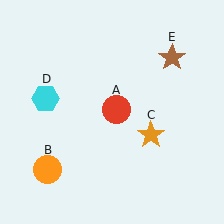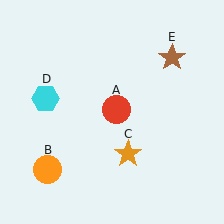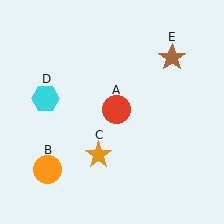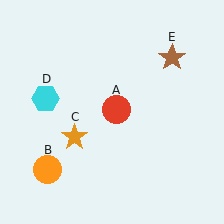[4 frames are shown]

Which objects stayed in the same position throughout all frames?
Red circle (object A) and orange circle (object B) and cyan hexagon (object D) and brown star (object E) remained stationary.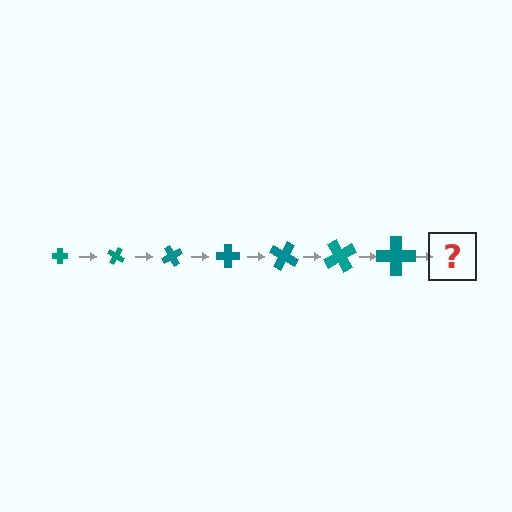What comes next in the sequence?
The next element should be a cross, larger than the previous one and rotated 210 degrees from the start.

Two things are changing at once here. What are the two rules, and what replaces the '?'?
The two rules are that the cross grows larger each step and it rotates 30 degrees each step. The '?' should be a cross, larger than the previous one and rotated 210 degrees from the start.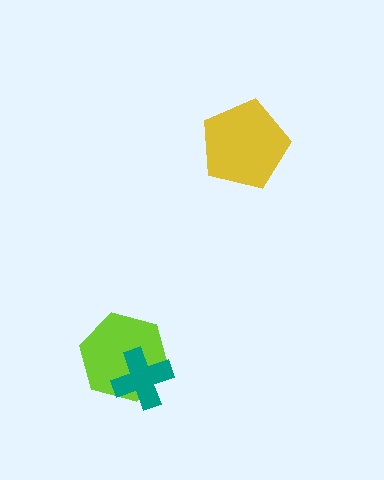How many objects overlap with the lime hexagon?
1 object overlaps with the lime hexagon.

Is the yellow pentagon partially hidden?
No, no other shape covers it.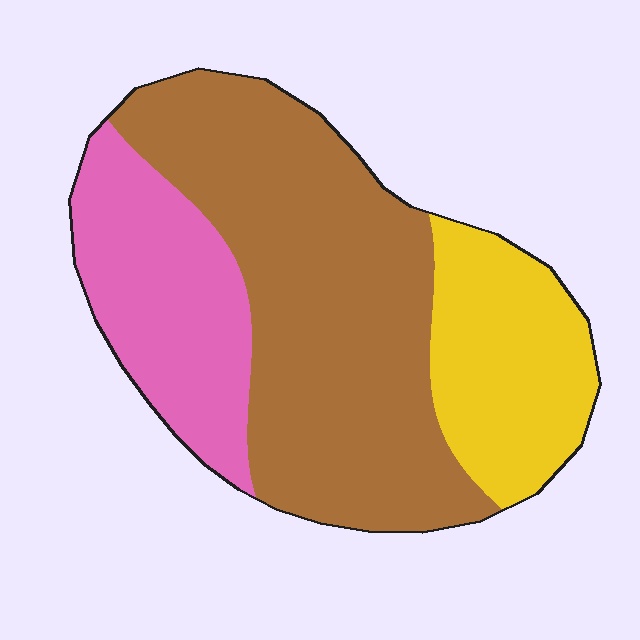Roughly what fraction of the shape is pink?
Pink takes up about one quarter (1/4) of the shape.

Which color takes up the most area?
Brown, at roughly 55%.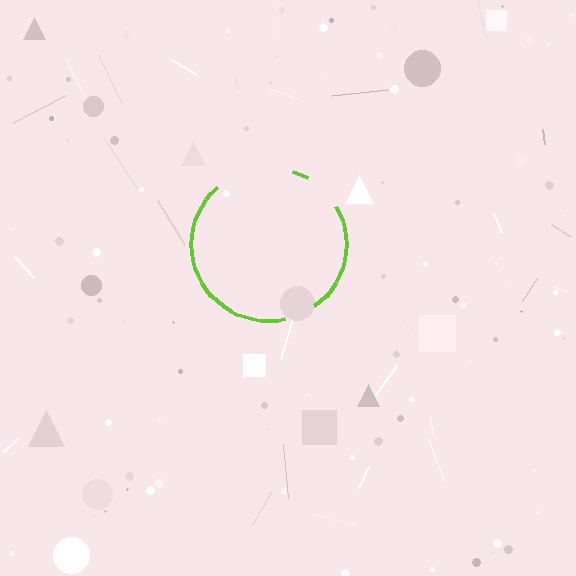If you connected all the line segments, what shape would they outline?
They would outline a circle.